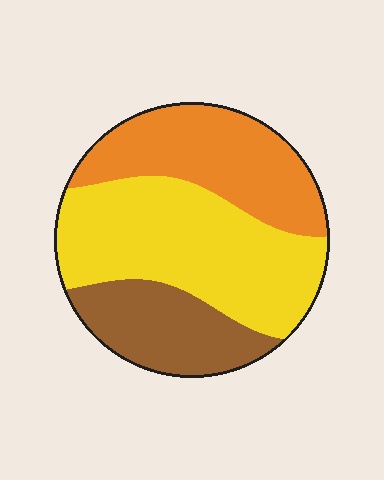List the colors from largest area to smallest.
From largest to smallest: yellow, orange, brown.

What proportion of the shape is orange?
Orange takes up between a sixth and a third of the shape.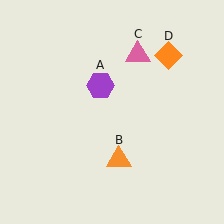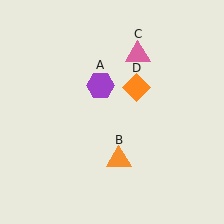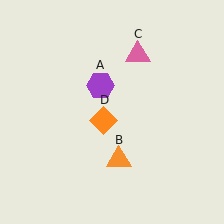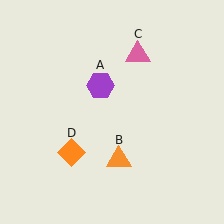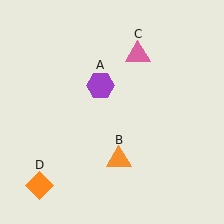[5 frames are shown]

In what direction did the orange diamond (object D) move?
The orange diamond (object D) moved down and to the left.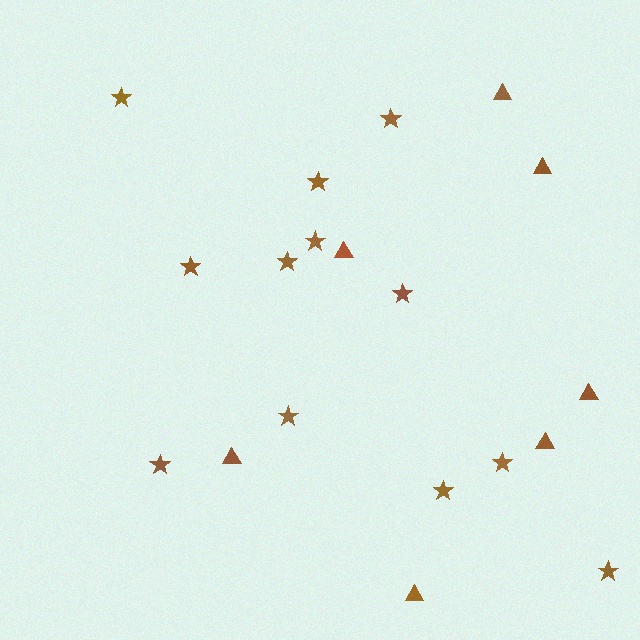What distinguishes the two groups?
There are 2 groups: one group of stars (12) and one group of triangles (7).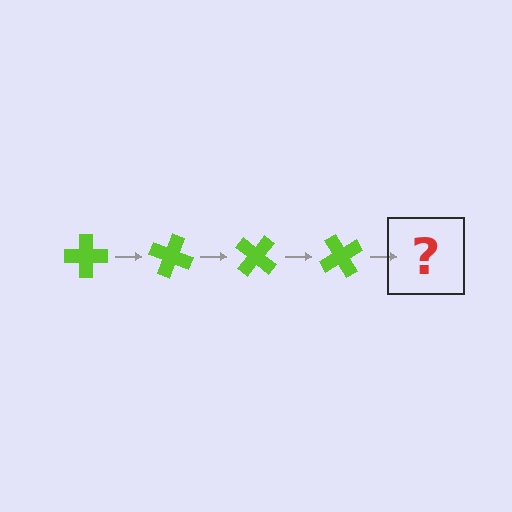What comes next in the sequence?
The next element should be a lime cross rotated 80 degrees.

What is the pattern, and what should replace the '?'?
The pattern is that the cross rotates 20 degrees each step. The '?' should be a lime cross rotated 80 degrees.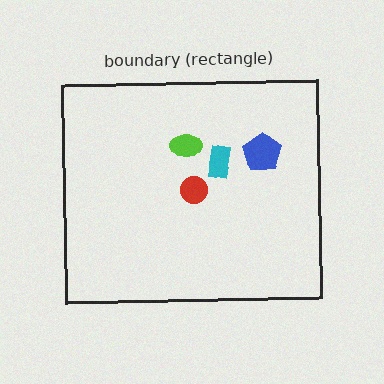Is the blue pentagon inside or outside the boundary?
Inside.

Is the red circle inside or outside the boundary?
Inside.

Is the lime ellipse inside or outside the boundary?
Inside.